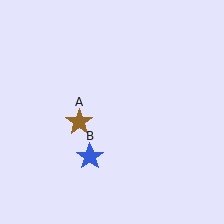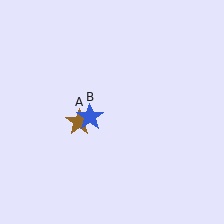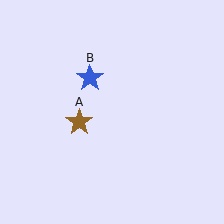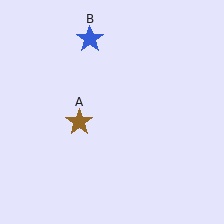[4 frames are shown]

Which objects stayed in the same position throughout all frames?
Brown star (object A) remained stationary.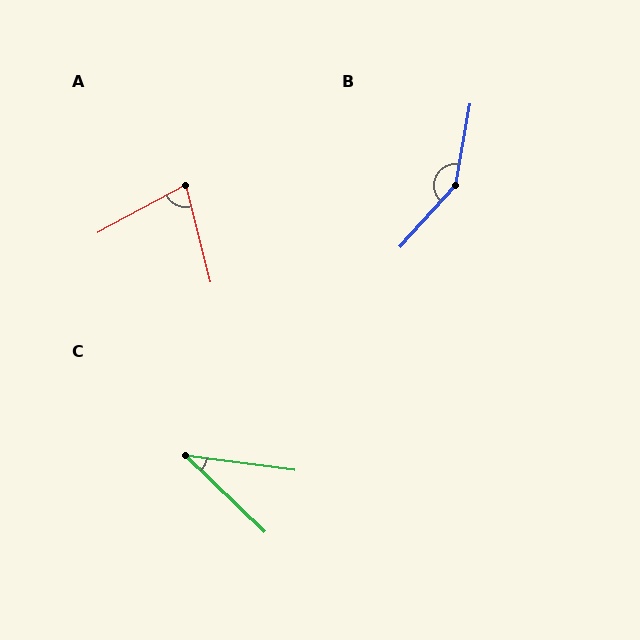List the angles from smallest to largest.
C (37°), A (76°), B (148°).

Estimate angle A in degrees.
Approximately 76 degrees.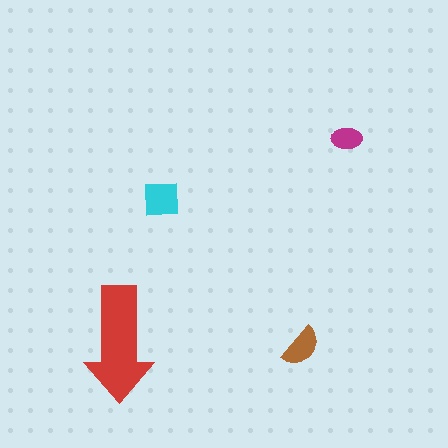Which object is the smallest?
The magenta ellipse.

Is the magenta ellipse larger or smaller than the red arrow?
Smaller.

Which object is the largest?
The red arrow.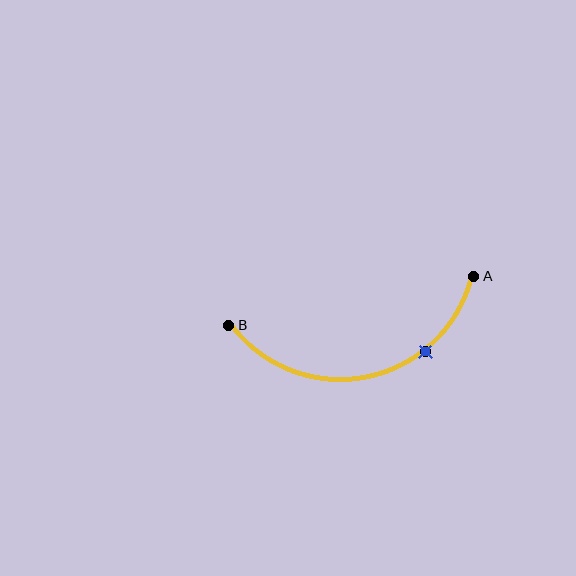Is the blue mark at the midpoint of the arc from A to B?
No. The blue mark lies on the arc but is closer to endpoint A. The arc midpoint would be at the point on the curve equidistant along the arc from both A and B.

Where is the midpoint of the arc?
The arc midpoint is the point on the curve farthest from the straight line joining A and B. It sits below that line.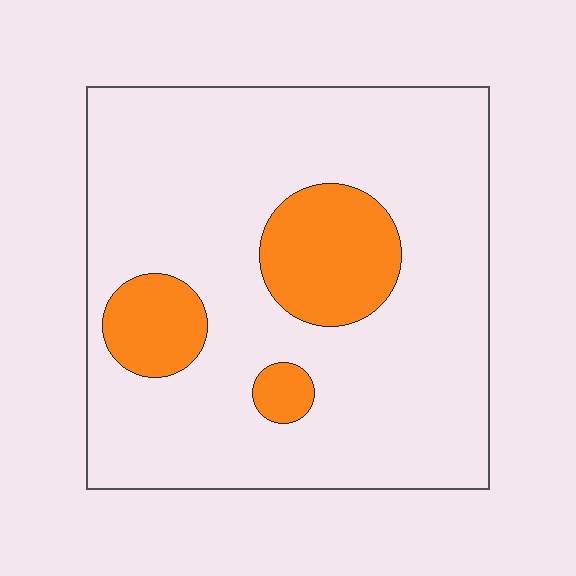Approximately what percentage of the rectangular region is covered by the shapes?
Approximately 15%.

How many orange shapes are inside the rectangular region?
3.